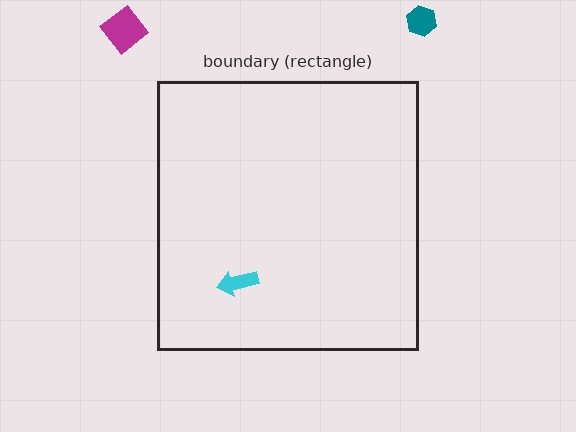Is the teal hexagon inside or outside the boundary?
Outside.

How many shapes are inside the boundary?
1 inside, 2 outside.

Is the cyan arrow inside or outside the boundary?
Inside.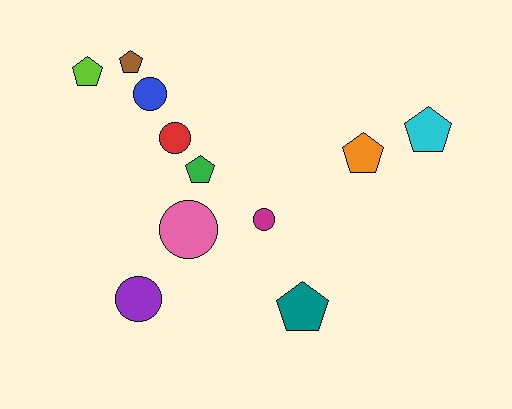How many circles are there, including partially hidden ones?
There are 5 circles.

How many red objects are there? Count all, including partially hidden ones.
There is 1 red object.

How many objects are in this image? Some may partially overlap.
There are 11 objects.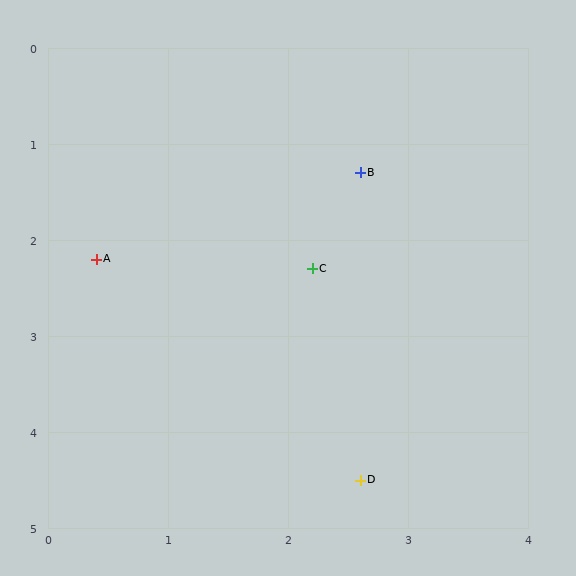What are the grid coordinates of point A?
Point A is at approximately (0.4, 2.2).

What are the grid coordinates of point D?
Point D is at approximately (2.6, 4.5).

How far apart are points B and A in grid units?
Points B and A are about 2.4 grid units apart.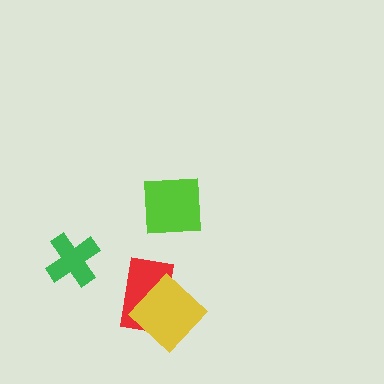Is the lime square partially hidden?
No, no other shape covers it.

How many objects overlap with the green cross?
0 objects overlap with the green cross.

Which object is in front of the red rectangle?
The yellow diamond is in front of the red rectangle.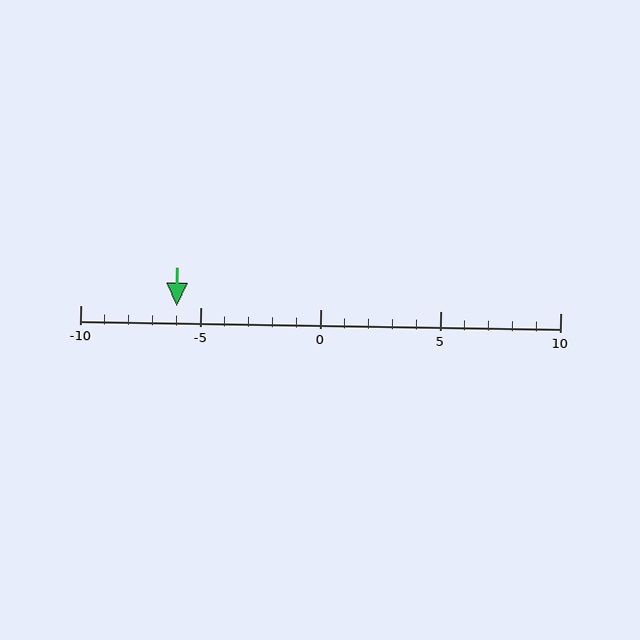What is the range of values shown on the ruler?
The ruler shows values from -10 to 10.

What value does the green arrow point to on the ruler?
The green arrow points to approximately -6.